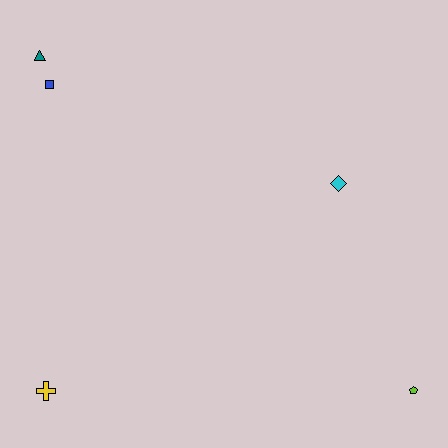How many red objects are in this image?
There are no red objects.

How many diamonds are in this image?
There is 1 diamond.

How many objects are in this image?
There are 5 objects.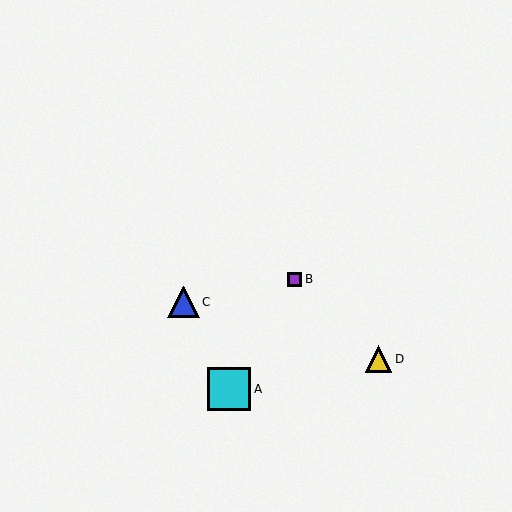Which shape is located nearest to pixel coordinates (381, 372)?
The yellow triangle (labeled D) at (378, 359) is nearest to that location.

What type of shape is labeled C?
Shape C is a blue triangle.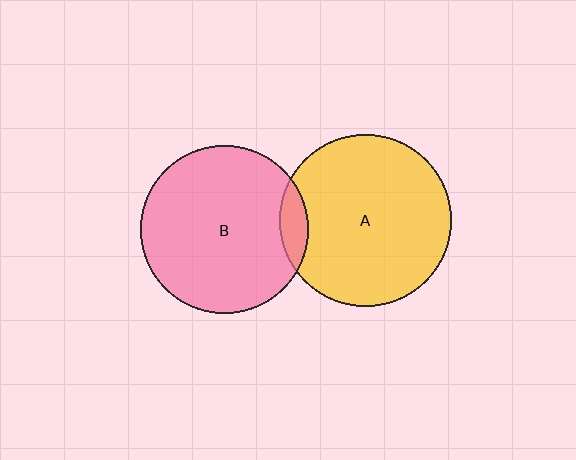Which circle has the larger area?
Circle A (yellow).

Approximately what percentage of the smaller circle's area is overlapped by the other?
Approximately 10%.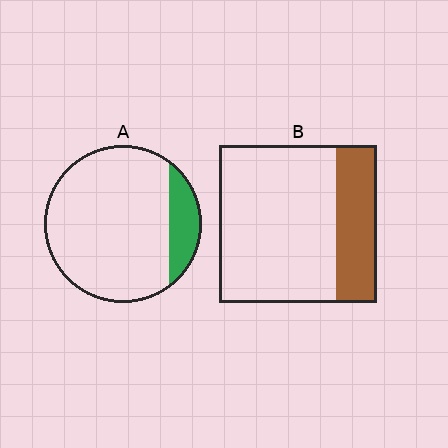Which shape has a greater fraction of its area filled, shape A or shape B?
Shape B.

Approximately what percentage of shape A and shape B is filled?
A is approximately 15% and B is approximately 25%.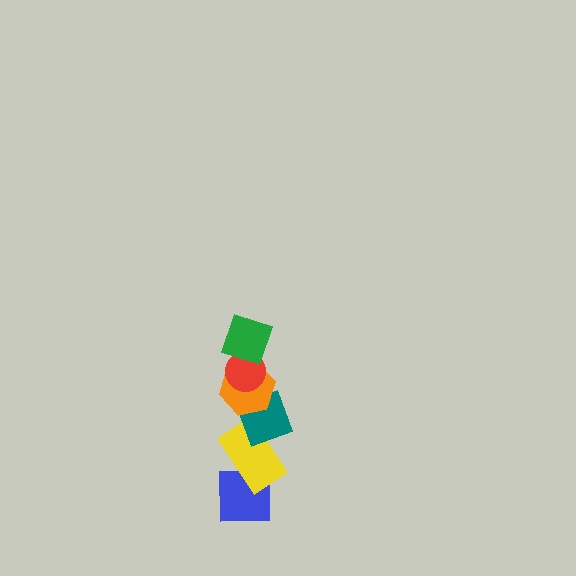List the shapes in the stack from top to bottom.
From top to bottom: the green square, the red circle, the orange hexagon, the teal diamond, the yellow rectangle, the blue square.